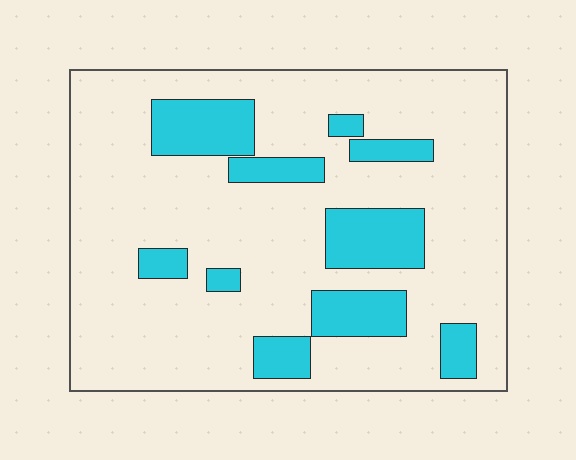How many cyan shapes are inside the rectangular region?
10.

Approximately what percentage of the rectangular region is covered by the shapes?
Approximately 20%.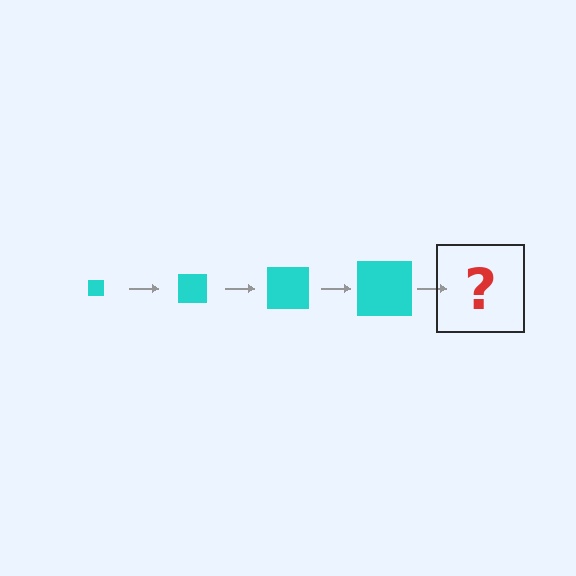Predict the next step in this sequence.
The next step is a cyan square, larger than the previous one.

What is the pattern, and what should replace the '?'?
The pattern is that the square gets progressively larger each step. The '?' should be a cyan square, larger than the previous one.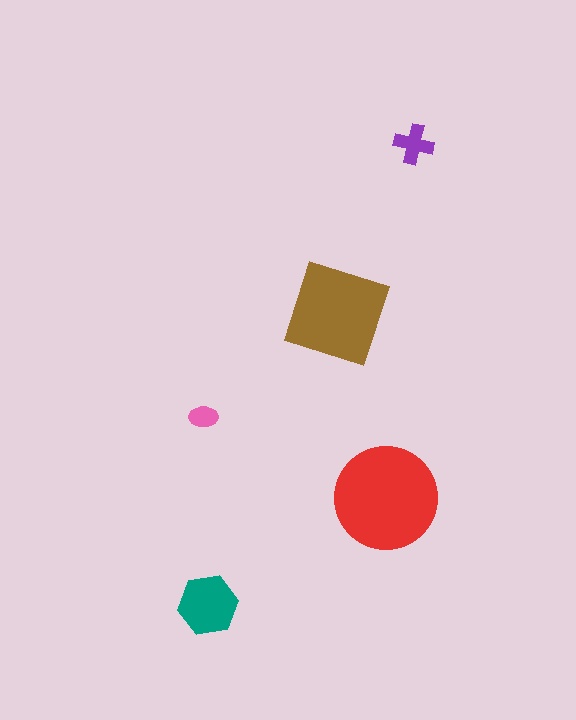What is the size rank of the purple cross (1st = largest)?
4th.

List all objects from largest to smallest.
The red circle, the brown square, the teal hexagon, the purple cross, the pink ellipse.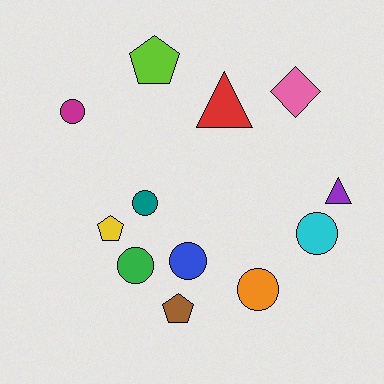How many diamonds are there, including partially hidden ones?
There is 1 diamond.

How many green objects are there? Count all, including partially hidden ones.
There is 1 green object.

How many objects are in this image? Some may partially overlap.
There are 12 objects.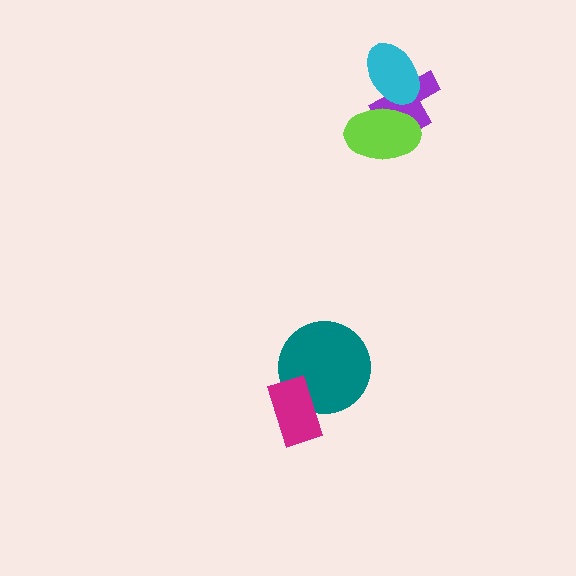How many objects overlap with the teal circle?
1 object overlaps with the teal circle.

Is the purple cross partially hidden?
Yes, it is partially covered by another shape.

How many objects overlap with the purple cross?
2 objects overlap with the purple cross.